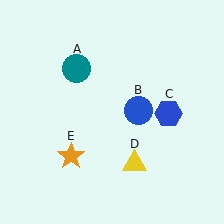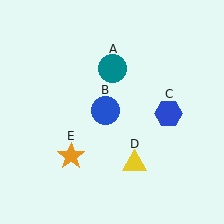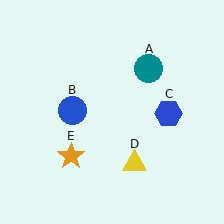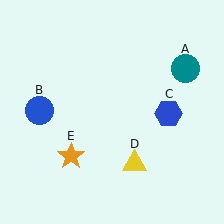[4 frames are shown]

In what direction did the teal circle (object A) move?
The teal circle (object A) moved right.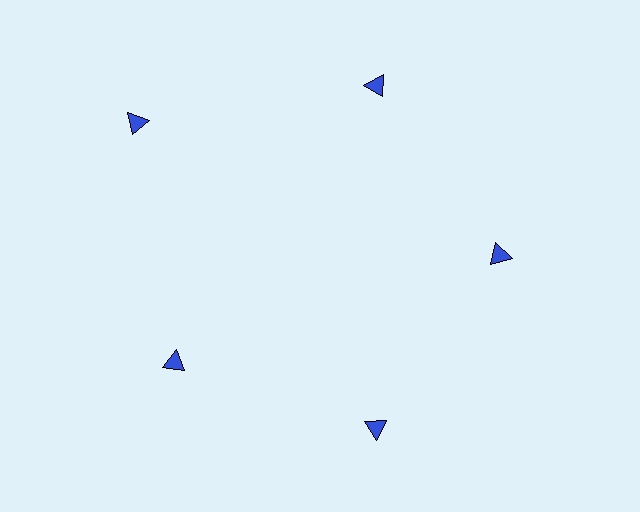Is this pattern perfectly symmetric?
No. The 5 blue triangles are arranged in a ring, but one element near the 10 o'clock position is pushed outward from the center, breaking the 5-fold rotational symmetry.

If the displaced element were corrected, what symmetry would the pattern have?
It would have 5-fold rotational symmetry — the pattern would map onto itself every 72 degrees.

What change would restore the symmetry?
The symmetry would be restored by moving it inward, back onto the ring so that all 5 triangles sit at equal angles and equal distance from the center.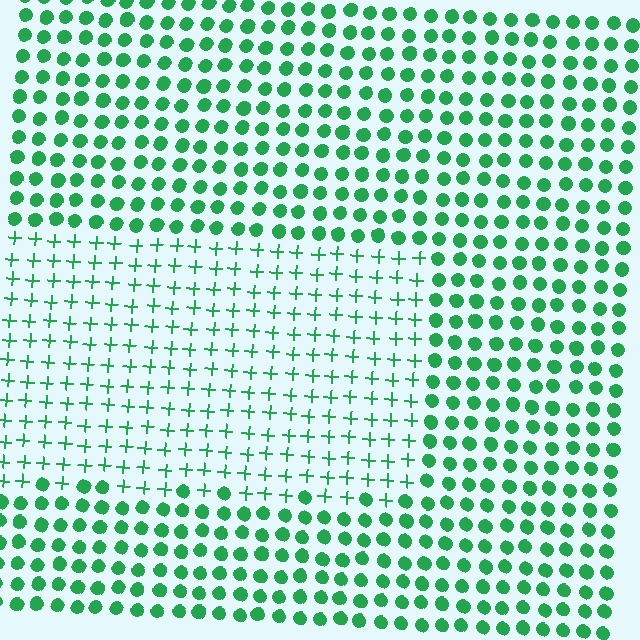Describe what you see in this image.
The image is filled with small green elements arranged in a uniform grid. A rectangle-shaped region contains plus signs, while the surrounding area contains circles. The boundary is defined purely by the change in element shape.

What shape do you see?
I see a rectangle.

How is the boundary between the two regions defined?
The boundary is defined by a change in element shape: plus signs inside vs. circles outside. All elements share the same color and spacing.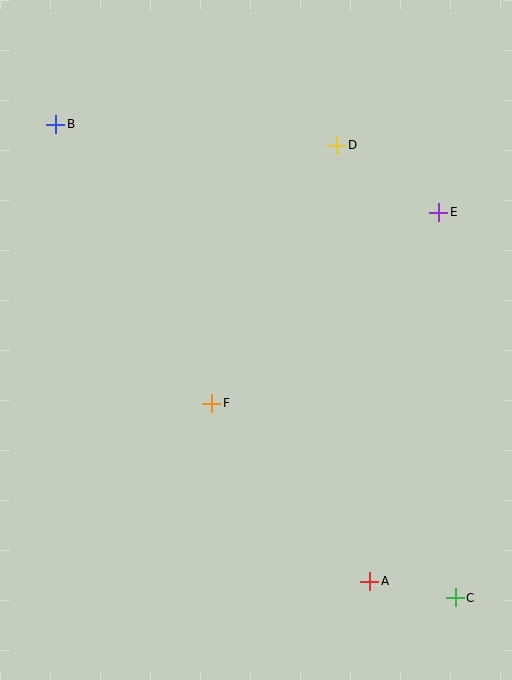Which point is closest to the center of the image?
Point F at (212, 403) is closest to the center.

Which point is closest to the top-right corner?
Point E is closest to the top-right corner.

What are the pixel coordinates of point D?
Point D is at (337, 145).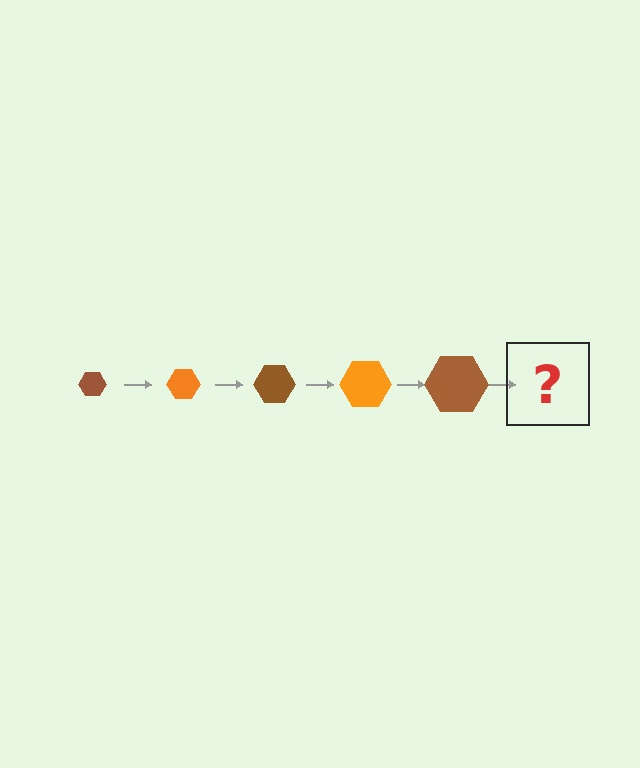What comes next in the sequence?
The next element should be an orange hexagon, larger than the previous one.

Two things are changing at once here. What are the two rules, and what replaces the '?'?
The two rules are that the hexagon grows larger each step and the color cycles through brown and orange. The '?' should be an orange hexagon, larger than the previous one.